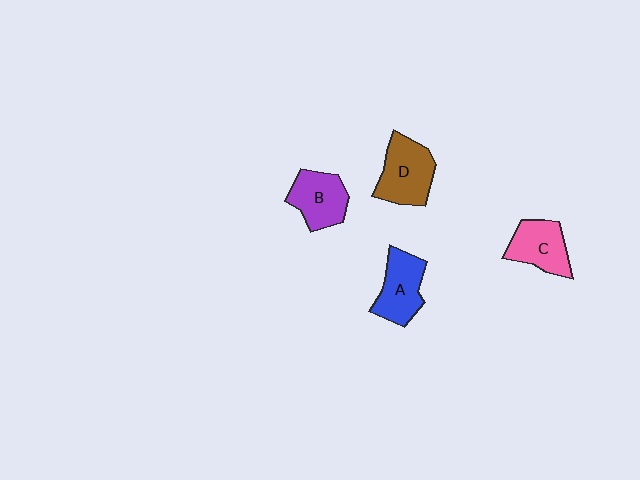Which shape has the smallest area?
Shape C (pink).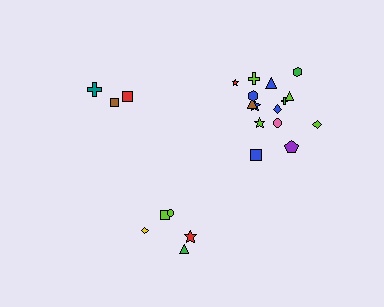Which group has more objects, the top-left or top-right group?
The top-right group.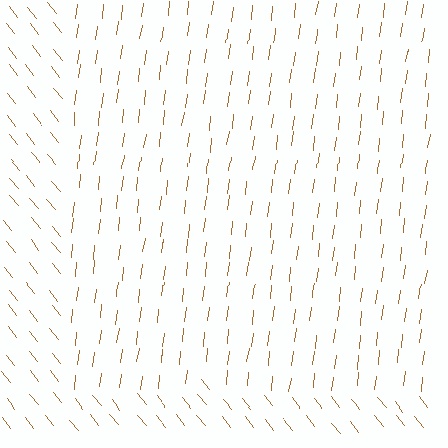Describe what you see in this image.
The image is filled with small brown line segments. A rectangle region in the image has lines oriented differently from the surrounding lines, creating a visible texture boundary.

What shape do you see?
I see a rectangle.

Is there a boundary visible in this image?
Yes, there is a texture boundary formed by a change in line orientation.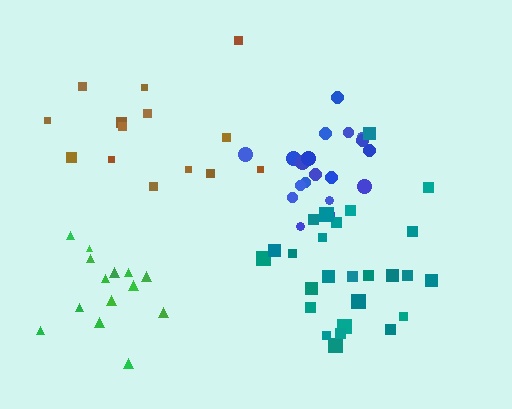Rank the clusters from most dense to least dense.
blue, teal, green, brown.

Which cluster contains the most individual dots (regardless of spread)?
Teal (26).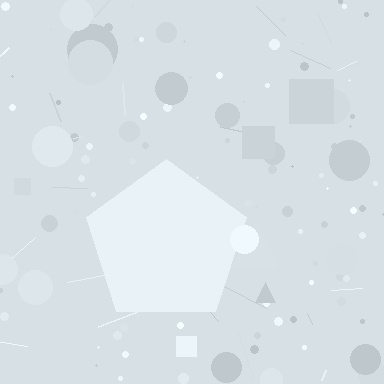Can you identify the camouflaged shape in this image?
The camouflaged shape is a pentagon.